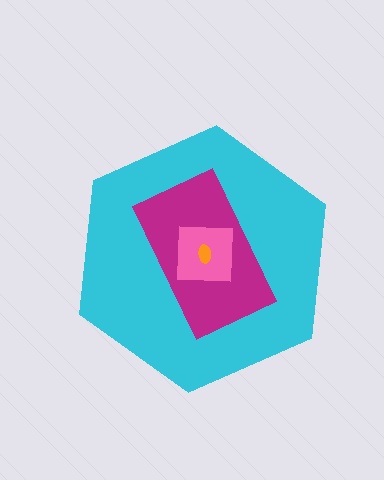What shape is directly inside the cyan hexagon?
The magenta rectangle.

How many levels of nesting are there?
4.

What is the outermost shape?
The cyan hexagon.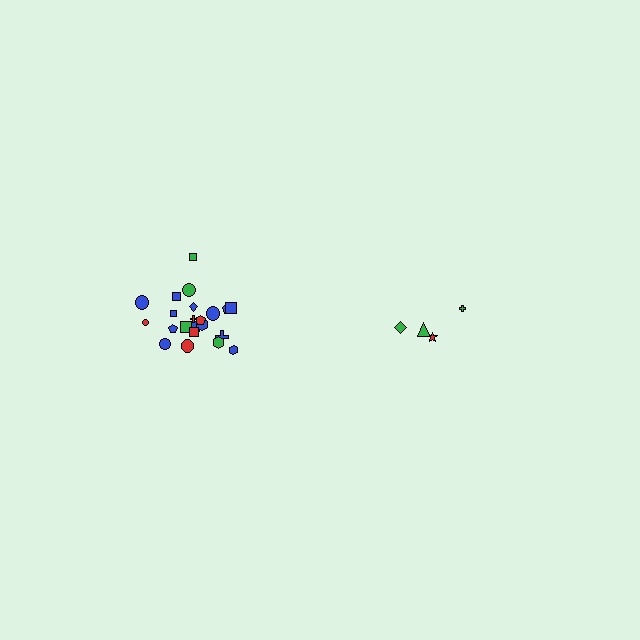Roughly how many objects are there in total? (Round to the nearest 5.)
Roughly 25 objects in total.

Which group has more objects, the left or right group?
The left group.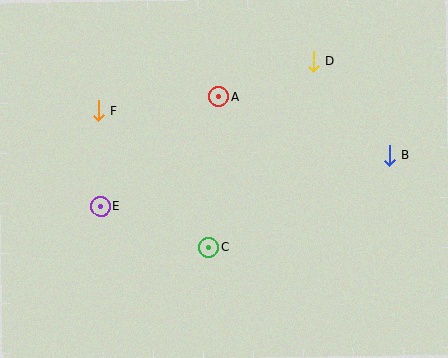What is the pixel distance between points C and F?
The distance between C and F is 176 pixels.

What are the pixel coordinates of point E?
Point E is at (101, 206).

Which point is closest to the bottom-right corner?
Point B is closest to the bottom-right corner.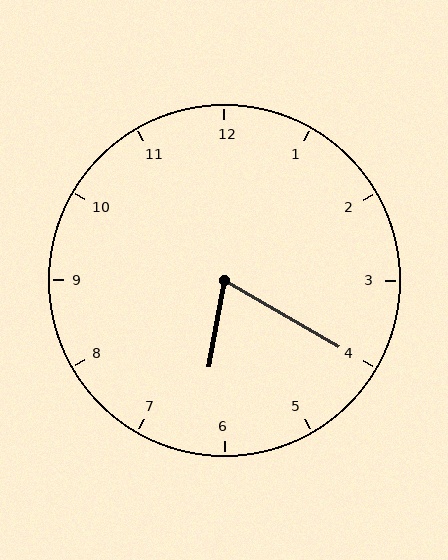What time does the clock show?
6:20.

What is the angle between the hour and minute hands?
Approximately 70 degrees.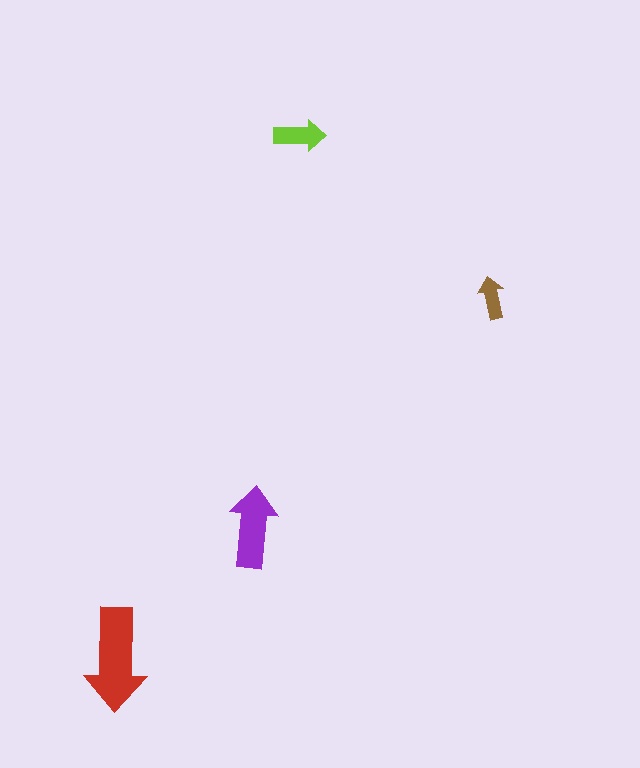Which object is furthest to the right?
The brown arrow is rightmost.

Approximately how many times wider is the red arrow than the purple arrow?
About 1.5 times wider.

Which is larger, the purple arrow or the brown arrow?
The purple one.